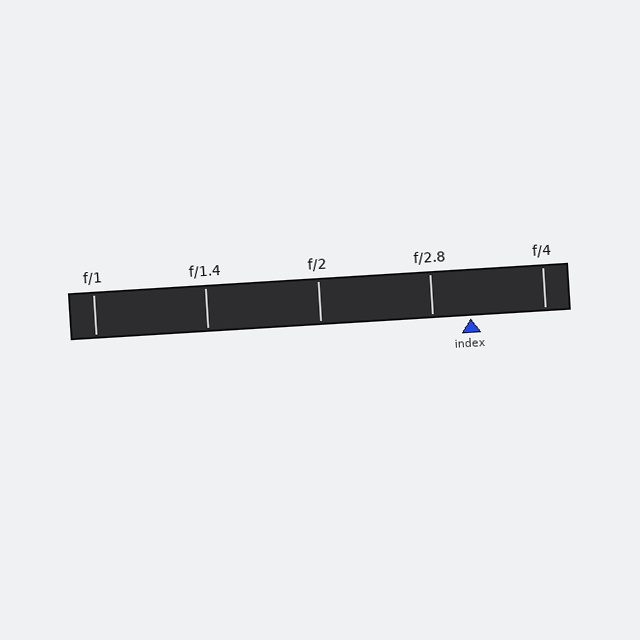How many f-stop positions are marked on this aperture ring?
There are 5 f-stop positions marked.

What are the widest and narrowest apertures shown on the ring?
The widest aperture shown is f/1 and the narrowest is f/4.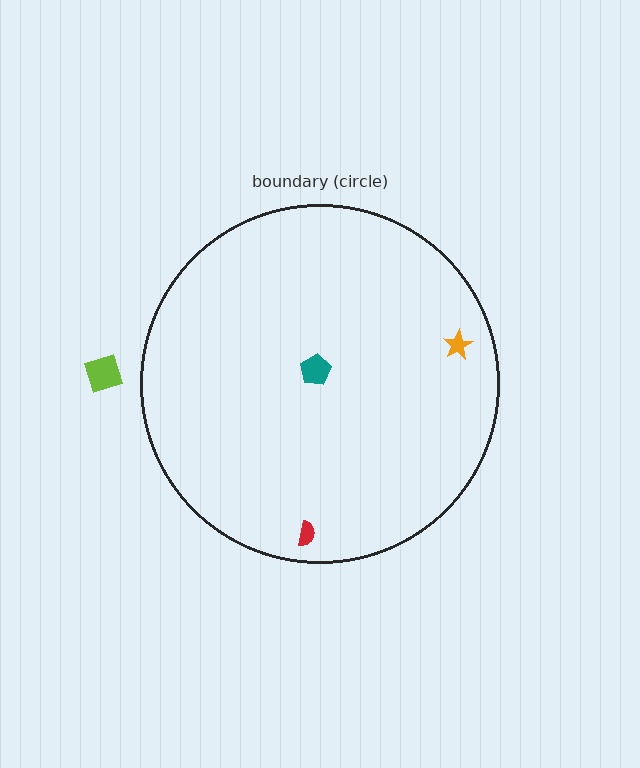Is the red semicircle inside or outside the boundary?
Inside.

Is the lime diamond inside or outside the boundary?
Outside.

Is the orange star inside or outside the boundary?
Inside.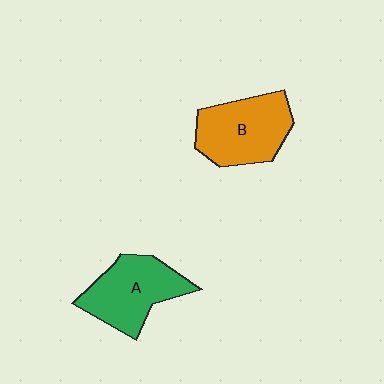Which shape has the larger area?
Shape B (orange).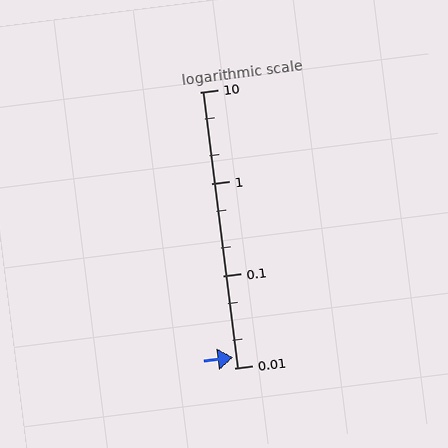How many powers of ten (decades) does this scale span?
The scale spans 3 decades, from 0.01 to 10.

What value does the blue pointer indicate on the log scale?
The pointer indicates approximately 0.013.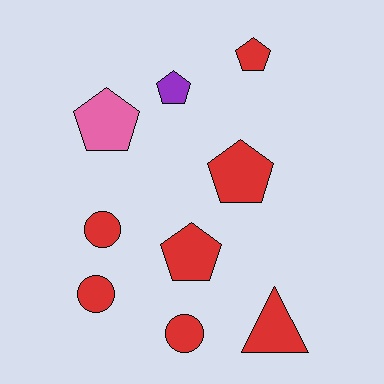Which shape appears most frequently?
Pentagon, with 5 objects.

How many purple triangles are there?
There are no purple triangles.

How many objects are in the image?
There are 9 objects.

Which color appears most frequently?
Red, with 7 objects.